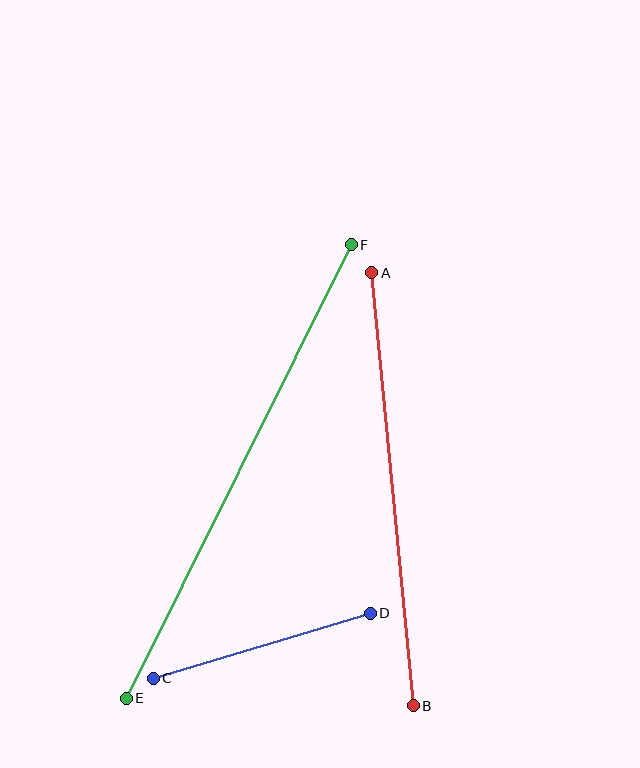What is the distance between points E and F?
The distance is approximately 506 pixels.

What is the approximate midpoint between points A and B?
The midpoint is at approximately (393, 489) pixels.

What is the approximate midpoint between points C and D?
The midpoint is at approximately (262, 646) pixels.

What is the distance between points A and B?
The distance is approximately 435 pixels.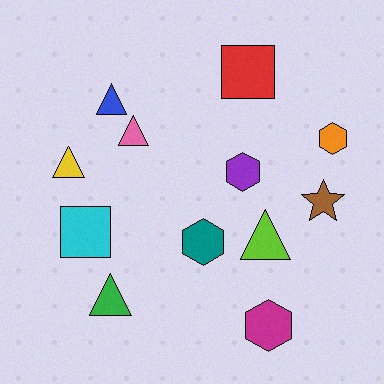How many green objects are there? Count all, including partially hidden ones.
There is 1 green object.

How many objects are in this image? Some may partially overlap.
There are 12 objects.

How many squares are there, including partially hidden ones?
There are 2 squares.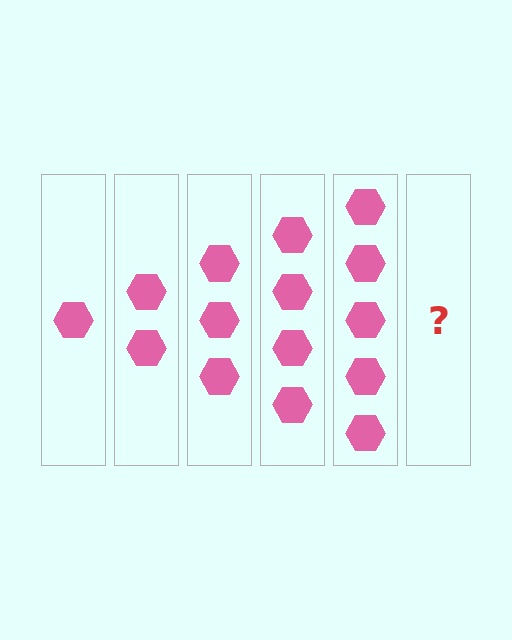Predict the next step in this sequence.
The next step is 6 hexagons.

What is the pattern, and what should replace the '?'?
The pattern is that each step adds one more hexagon. The '?' should be 6 hexagons.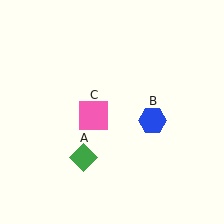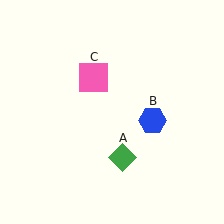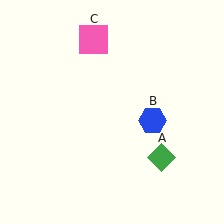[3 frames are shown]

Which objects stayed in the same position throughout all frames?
Blue hexagon (object B) remained stationary.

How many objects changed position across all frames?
2 objects changed position: green diamond (object A), pink square (object C).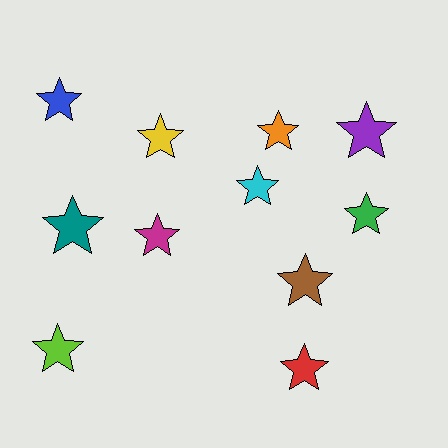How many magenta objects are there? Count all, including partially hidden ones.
There is 1 magenta object.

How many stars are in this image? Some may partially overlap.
There are 11 stars.